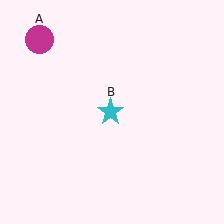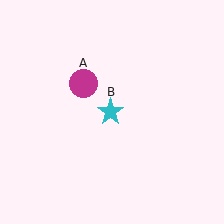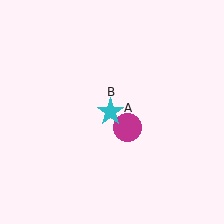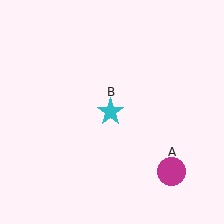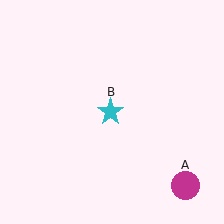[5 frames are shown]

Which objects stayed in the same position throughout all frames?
Cyan star (object B) remained stationary.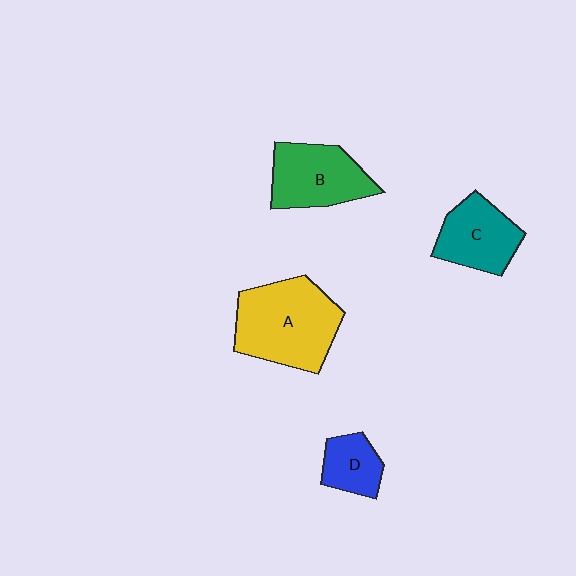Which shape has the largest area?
Shape A (yellow).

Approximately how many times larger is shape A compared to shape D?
Approximately 2.5 times.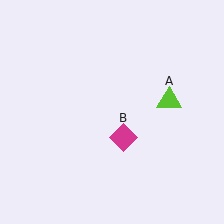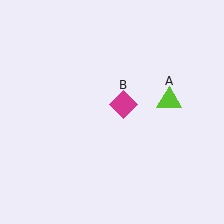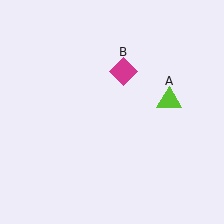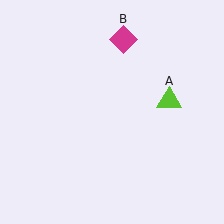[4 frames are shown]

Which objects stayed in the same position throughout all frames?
Lime triangle (object A) remained stationary.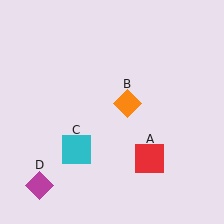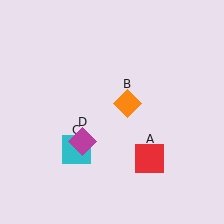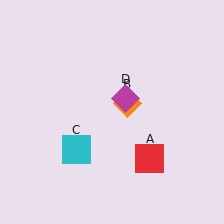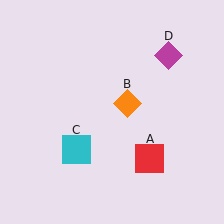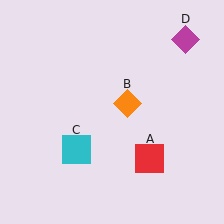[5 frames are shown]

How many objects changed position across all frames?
1 object changed position: magenta diamond (object D).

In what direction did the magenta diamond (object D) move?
The magenta diamond (object D) moved up and to the right.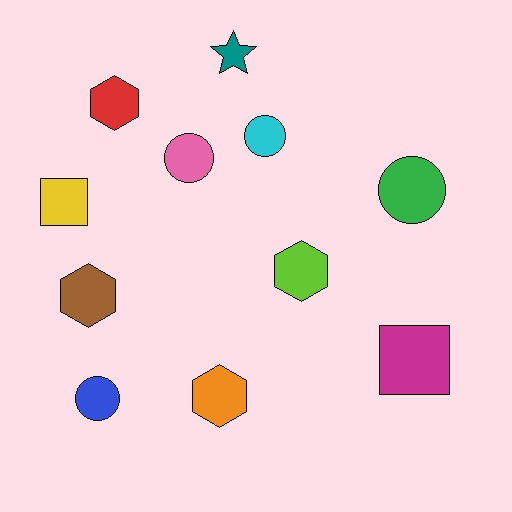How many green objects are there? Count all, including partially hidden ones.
There is 1 green object.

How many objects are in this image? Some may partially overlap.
There are 11 objects.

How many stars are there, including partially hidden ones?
There is 1 star.